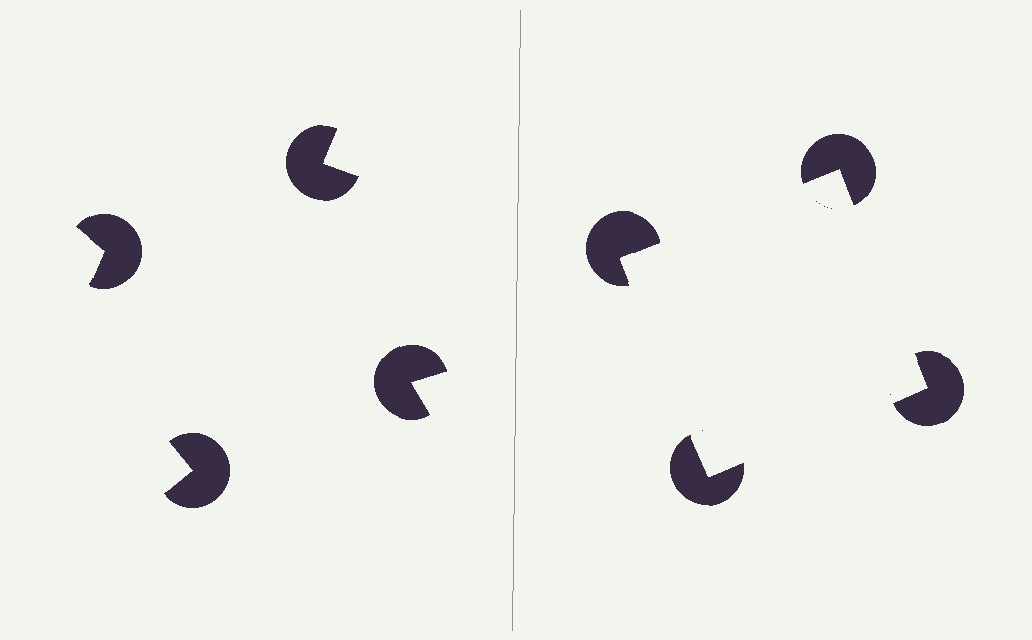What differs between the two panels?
The pac-man discs are positioned identically on both sides; only the wedge orientations differ. On the right they align to a square; on the left they are misaligned.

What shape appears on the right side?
An illusory square.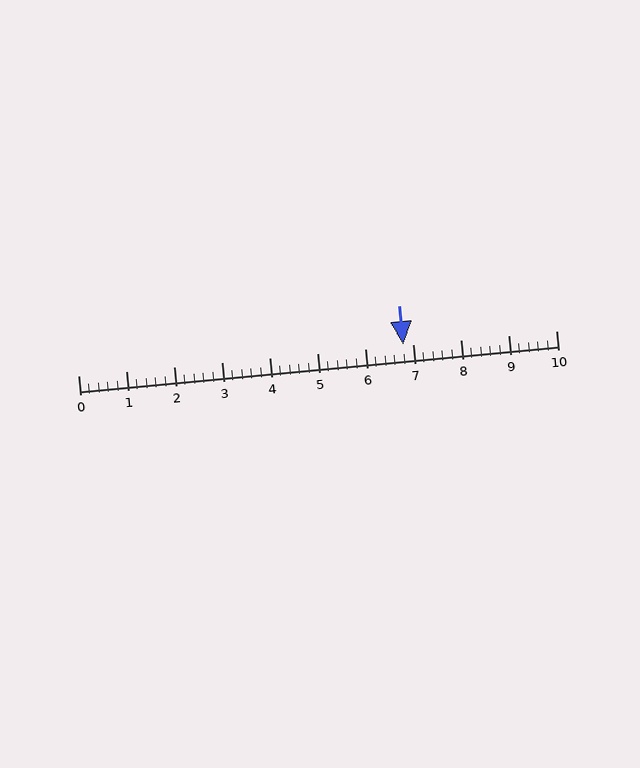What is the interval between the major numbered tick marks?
The major tick marks are spaced 1 units apart.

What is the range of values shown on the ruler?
The ruler shows values from 0 to 10.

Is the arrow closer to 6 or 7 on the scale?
The arrow is closer to 7.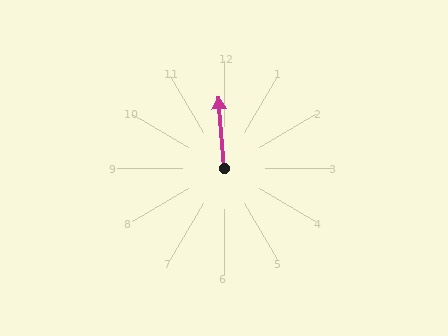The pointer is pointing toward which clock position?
Roughly 12 o'clock.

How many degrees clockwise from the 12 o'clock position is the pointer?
Approximately 355 degrees.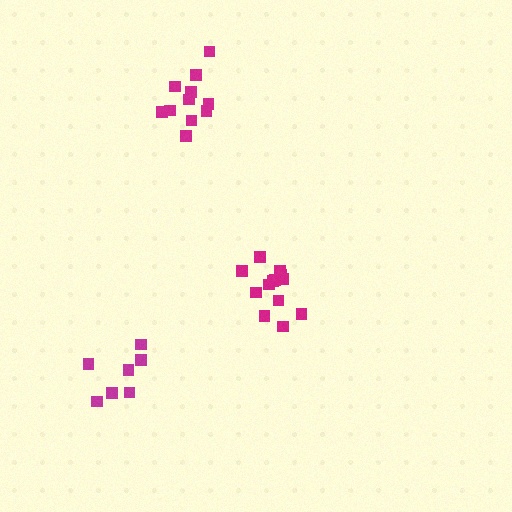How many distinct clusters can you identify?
There are 3 distinct clusters.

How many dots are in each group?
Group 1: 13 dots, Group 2: 11 dots, Group 3: 7 dots (31 total).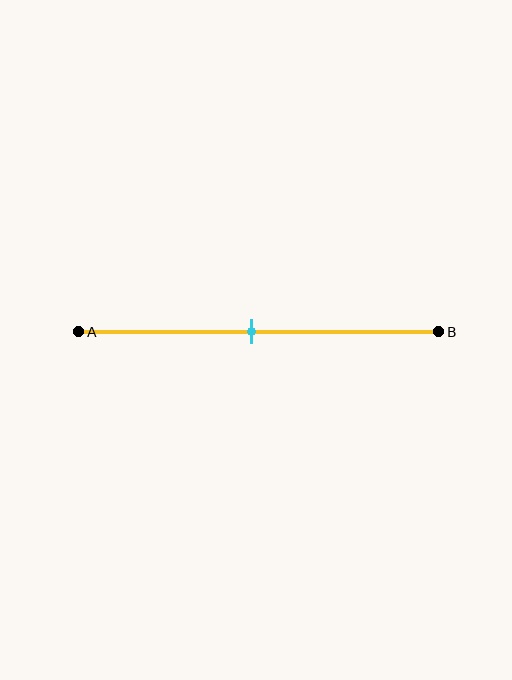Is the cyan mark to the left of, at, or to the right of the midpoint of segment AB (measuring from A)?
The cyan mark is approximately at the midpoint of segment AB.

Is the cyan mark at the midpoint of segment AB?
Yes, the mark is approximately at the midpoint.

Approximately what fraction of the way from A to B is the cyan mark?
The cyan mark is approximately 50% of the way from A to B.